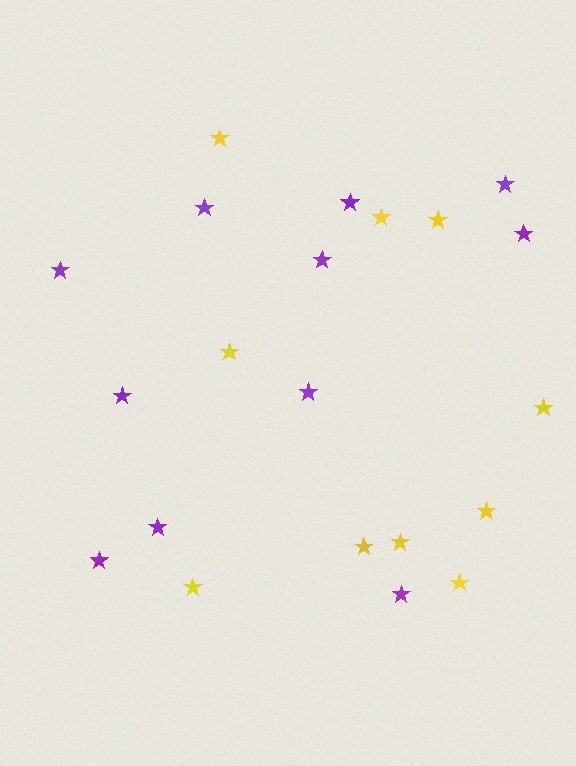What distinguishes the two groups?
There are 2 groups: one group of purple stars (11) and one group of yellow stars (10).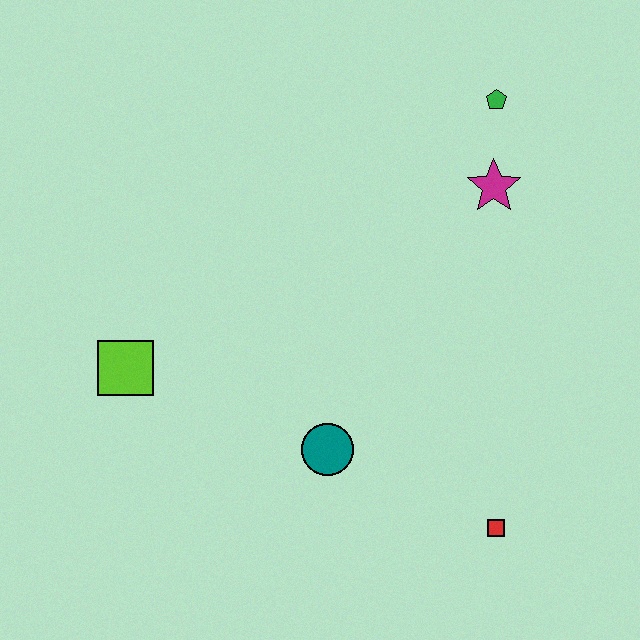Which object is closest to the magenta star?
The green pentagon is closest to the magenta star.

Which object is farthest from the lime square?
The green pentagon is farthest from the lime square.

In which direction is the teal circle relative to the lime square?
The teal circle is to the right of the lime square.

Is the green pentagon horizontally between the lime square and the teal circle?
No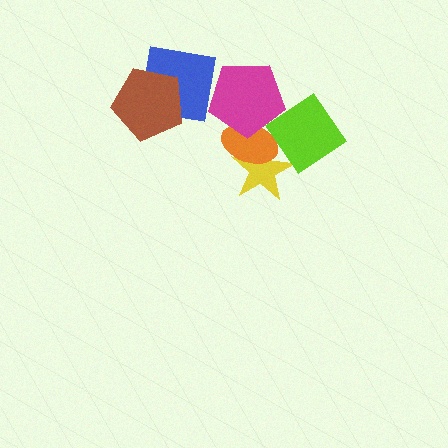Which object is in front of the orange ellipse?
The magenta pentagon is in front of the orange ellipse.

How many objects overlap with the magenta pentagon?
1 object overlaps with the magenta pentagon.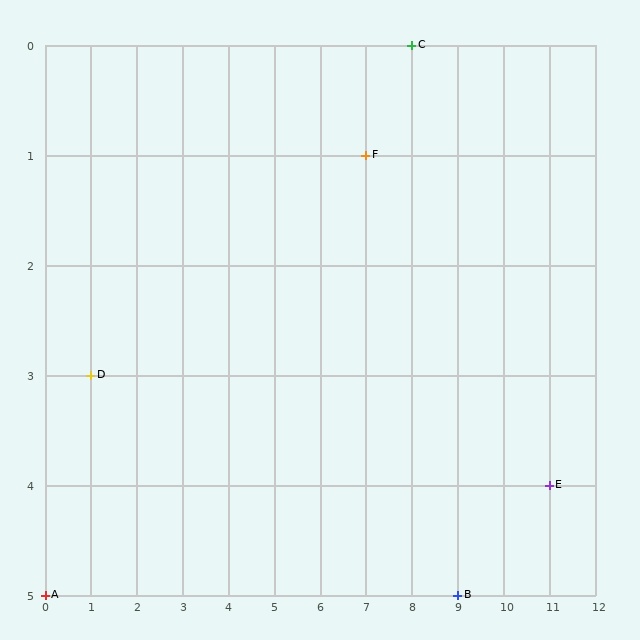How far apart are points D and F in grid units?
Points D and F are 6 columns and 2 rows apart (about 6.3 grid units diagonally).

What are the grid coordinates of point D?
Point D is at grid coordinates (1, 3).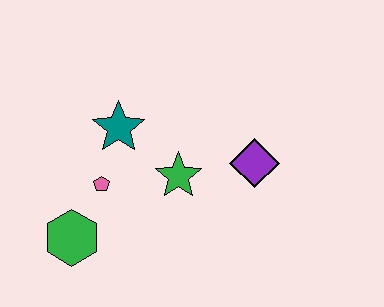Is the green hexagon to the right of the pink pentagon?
No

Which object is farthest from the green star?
The green hexagon is farthest from the green star.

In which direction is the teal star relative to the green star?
The teal star is to the left of the green star.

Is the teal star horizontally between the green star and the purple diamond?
No